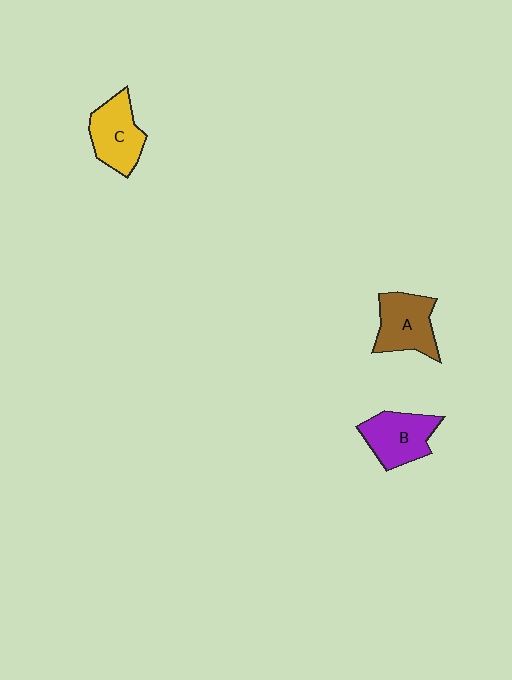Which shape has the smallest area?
Shape C (yellow).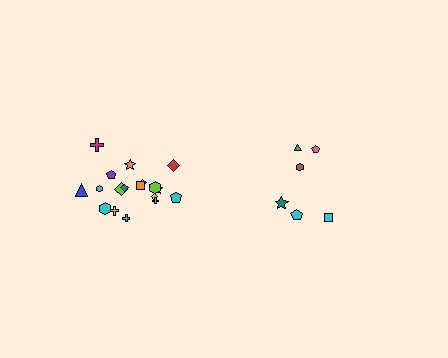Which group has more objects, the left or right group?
The left group.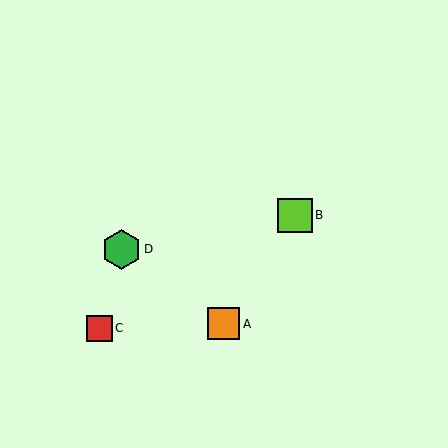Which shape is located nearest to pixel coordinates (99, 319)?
The red square (labeled C) at (100, 328) is nearest to that location.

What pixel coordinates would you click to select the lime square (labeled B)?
Click at (295, 215) to select the lime square B.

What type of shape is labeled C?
Shape C is a red square.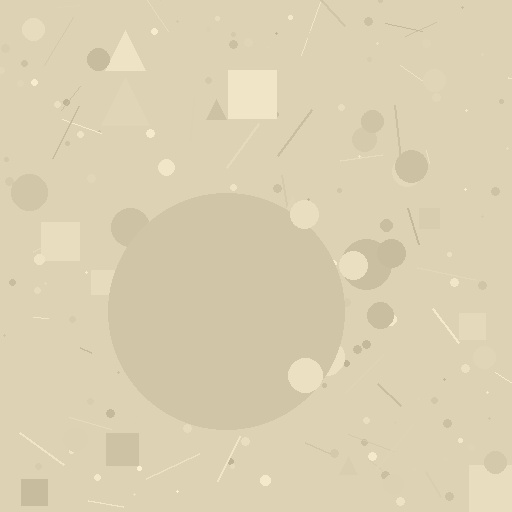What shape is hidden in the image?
A circle is hidden in the image.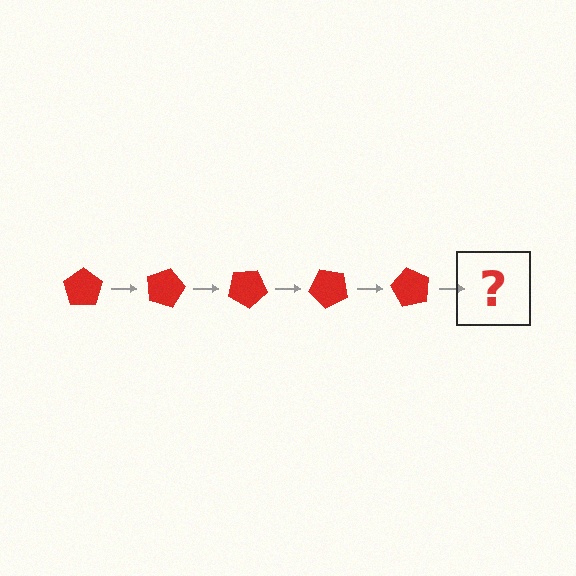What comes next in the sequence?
The next element should be a red pentagon rotated 75 degrees.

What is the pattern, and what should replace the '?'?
The pattern is that the pentagon rotates 15 degrees each step. The '?' should be a red pentagon rotated 75 degrees.